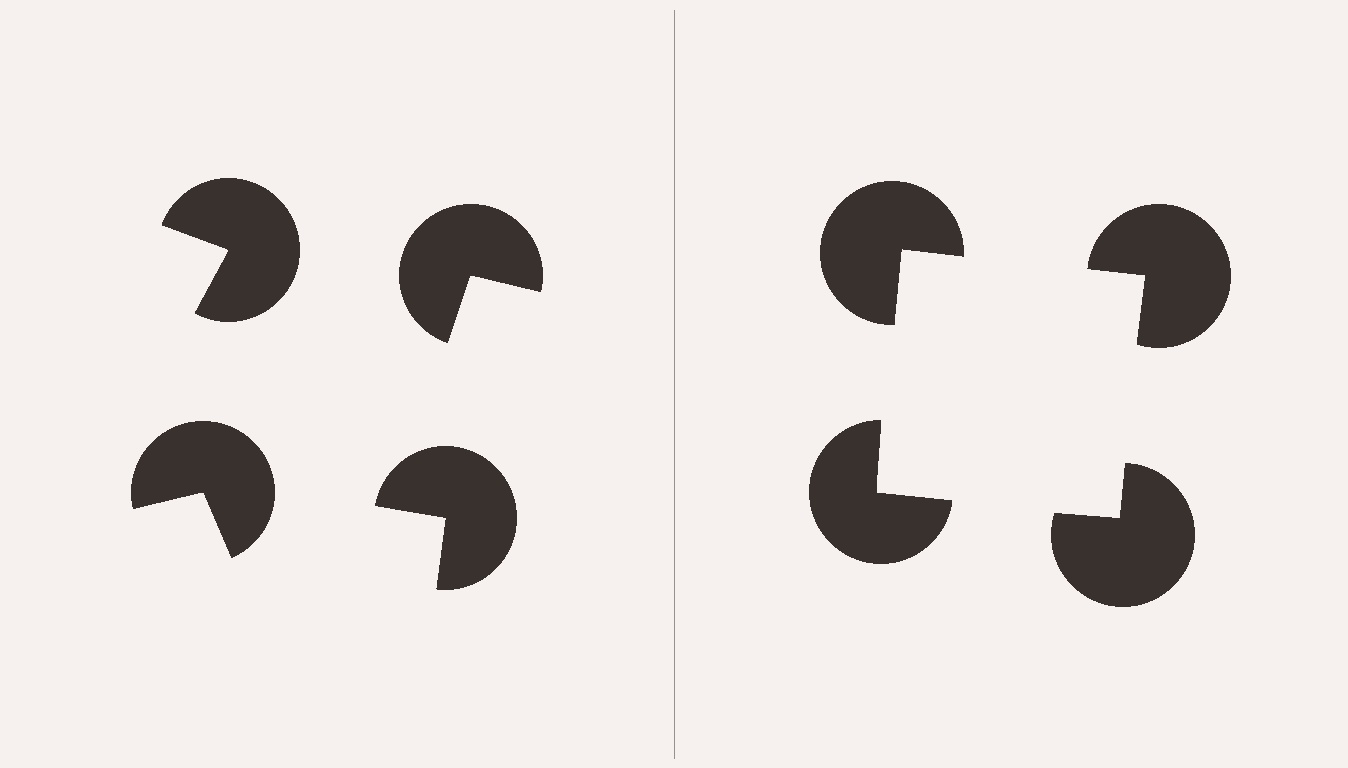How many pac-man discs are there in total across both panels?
8 — 4 on each side.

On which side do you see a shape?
An illusory square appears on the right side. On the left side the wedge cuts are rotated, so no coherent shape forms.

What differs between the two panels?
The pac-man discs are positioned identically on both sides; only the wedge orientations differ. On the right they align to a square; on the left they are misaligned.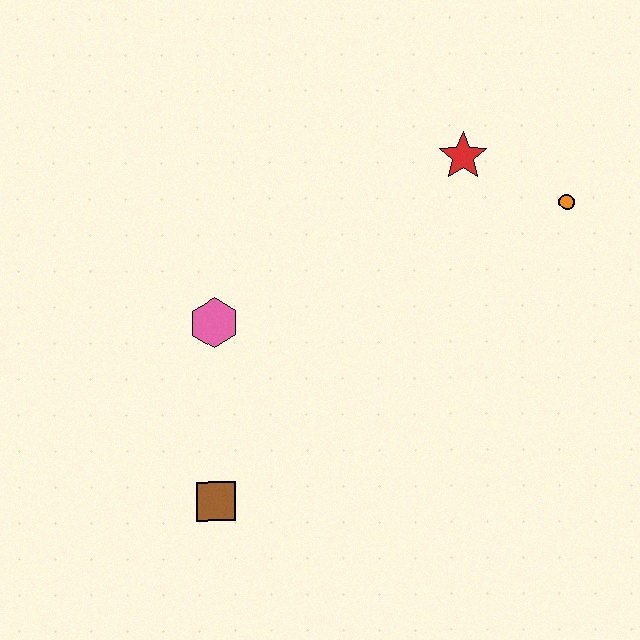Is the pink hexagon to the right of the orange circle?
No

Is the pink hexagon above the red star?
No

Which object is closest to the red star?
The orange circle is closest to the red star.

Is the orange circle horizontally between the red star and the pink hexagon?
No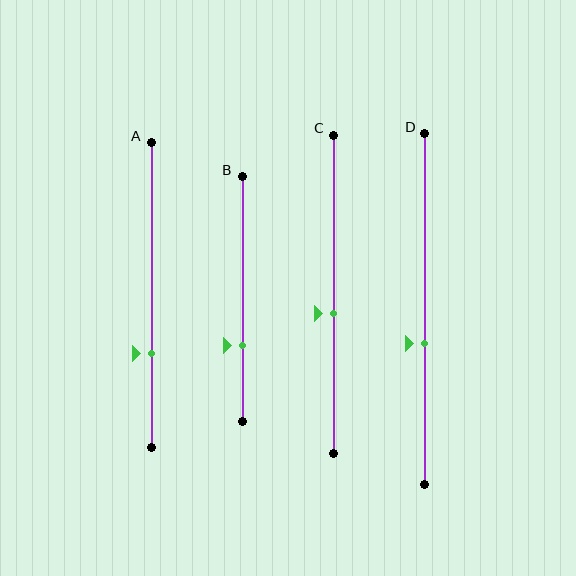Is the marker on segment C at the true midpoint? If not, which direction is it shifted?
No, the marker on segment C is shifted downward by about 6% of the segment length.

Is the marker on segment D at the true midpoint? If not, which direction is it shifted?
No, the marker on segment D is shifted downward by about 10% of the segment length.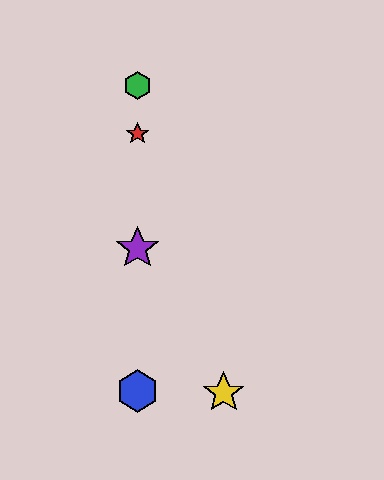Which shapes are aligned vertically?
The red star, the blue hexagon, the green hexagon, the purple star are aligned vertically.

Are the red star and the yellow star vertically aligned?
No, the red star is at x≈137 and the yellow star is at x≈224.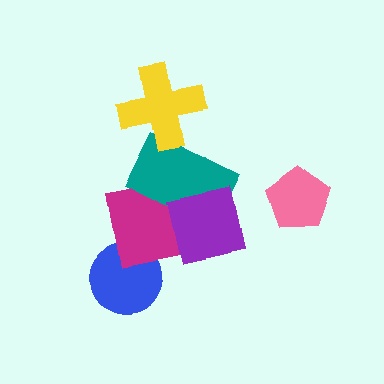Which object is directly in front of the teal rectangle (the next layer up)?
The yellow cross is directly in front of the teal rectangle.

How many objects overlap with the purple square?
2 objects overlap with the purple square.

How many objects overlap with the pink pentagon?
0 objects overlap with the pink pentagon.